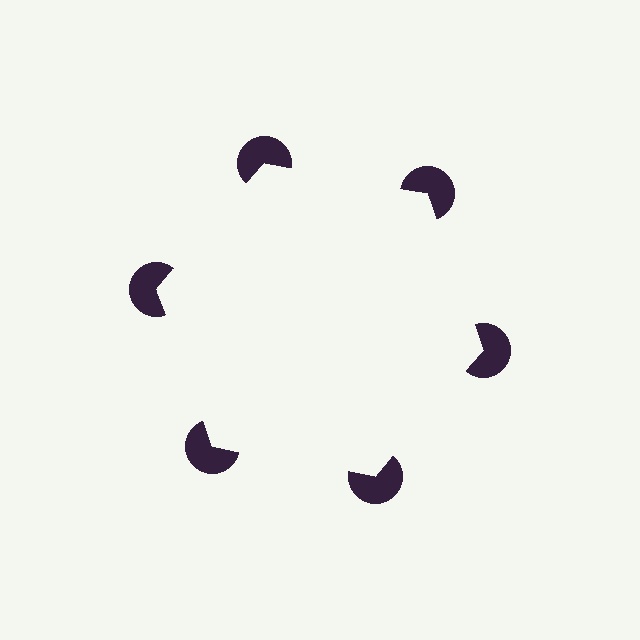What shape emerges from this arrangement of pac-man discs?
An illusory hexagon — its edges are inferred from the aligned wedge cuts in the pac-man discs, not physically drawn.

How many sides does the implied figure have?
6 sides.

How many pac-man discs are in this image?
There are 6 — one at each vertex of the illusory hexagon.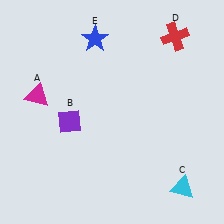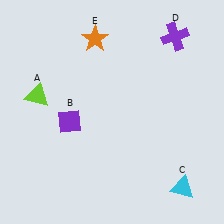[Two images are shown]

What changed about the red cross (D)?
In Image 1, D is red. In Image 2, it changed to purple.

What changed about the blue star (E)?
In Image 1, E is blue. In Image 2, it changed to orange.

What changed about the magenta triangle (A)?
In Image 1, A is magenta. In Image 2, it changed to lime.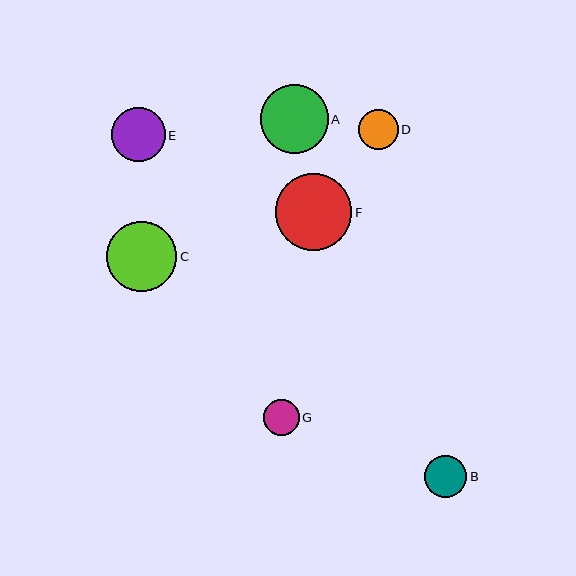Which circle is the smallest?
Circle G is the smallest with a size of approximately 36 pixels.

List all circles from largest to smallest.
From largest to smallest: F, C, A, E, B, D, G.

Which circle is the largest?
Circle F is the largest with a size of approximately 77 pixels.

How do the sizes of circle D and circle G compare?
Circle D and circle G are approximately the same size.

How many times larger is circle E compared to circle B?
Circle E is approximately 1.3 times the size of circle B.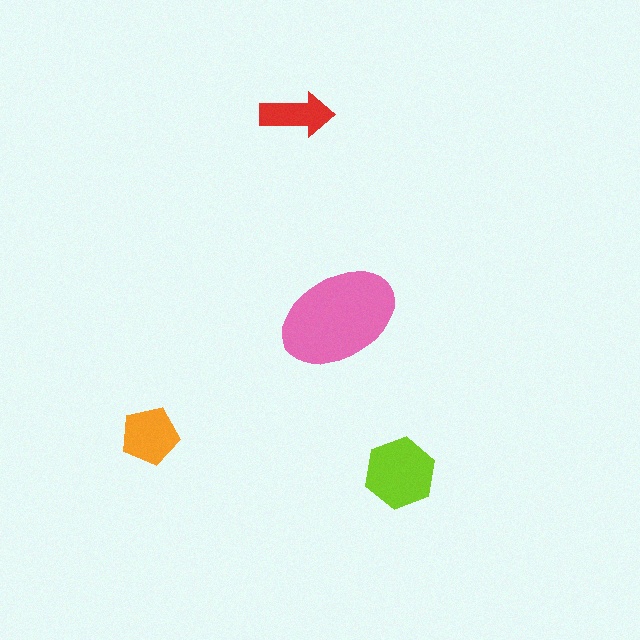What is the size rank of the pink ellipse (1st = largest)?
1st.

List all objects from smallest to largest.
The red arrow, the orange pentagon, the lime hexagon, the pink ellipse.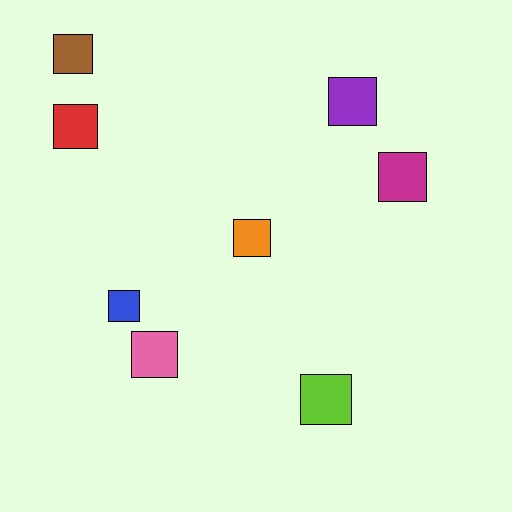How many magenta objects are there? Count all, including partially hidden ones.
There is 1 magenta object.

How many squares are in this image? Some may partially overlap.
There are 8 squares.